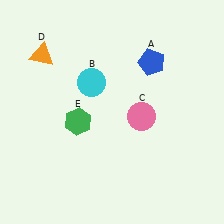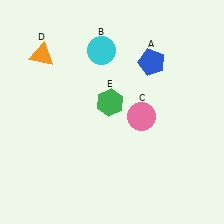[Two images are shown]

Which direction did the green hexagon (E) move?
The green hexagon (E) moved right.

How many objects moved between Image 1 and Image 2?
2 objects moved between the two images.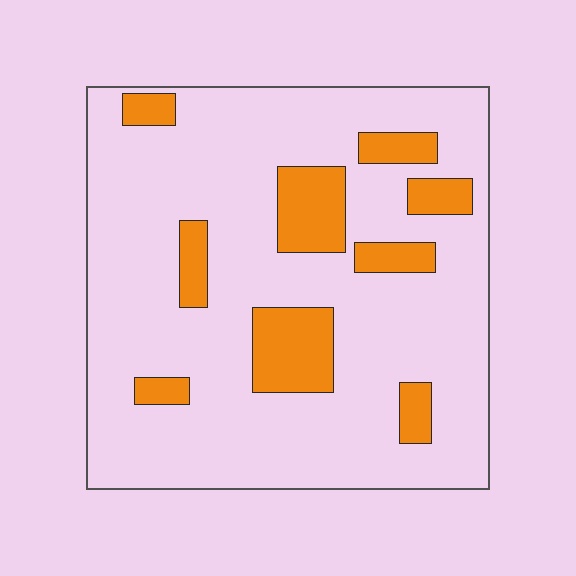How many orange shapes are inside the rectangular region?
9.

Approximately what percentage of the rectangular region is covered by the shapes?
Approximately 15%.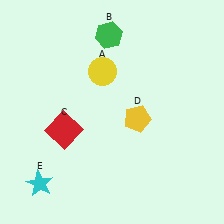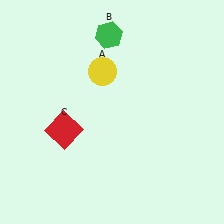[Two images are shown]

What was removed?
The yellow pentagon (D), the cyan star (E) were removed in Image 2.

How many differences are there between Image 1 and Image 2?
There are 2 differences between the two images.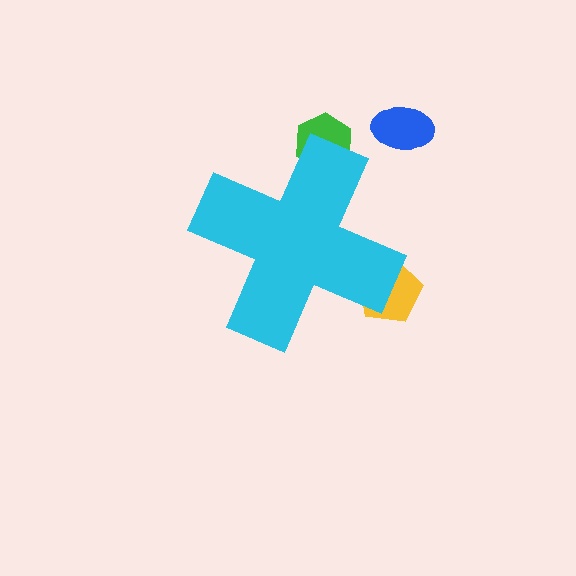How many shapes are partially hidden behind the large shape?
2 shapes are partially hidden.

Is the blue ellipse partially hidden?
No, the blue ellipse is fully visible.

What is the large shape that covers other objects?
A cyan cross.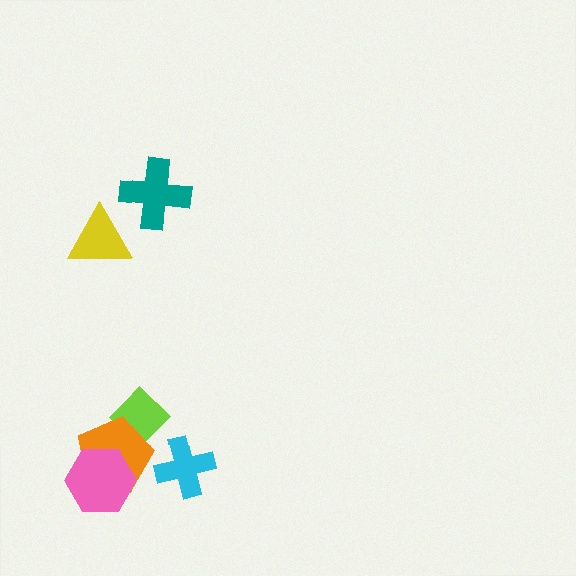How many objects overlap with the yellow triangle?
0 objects overlap with the yellow triangle.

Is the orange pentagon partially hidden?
Yes, it is partially covered by another shape.